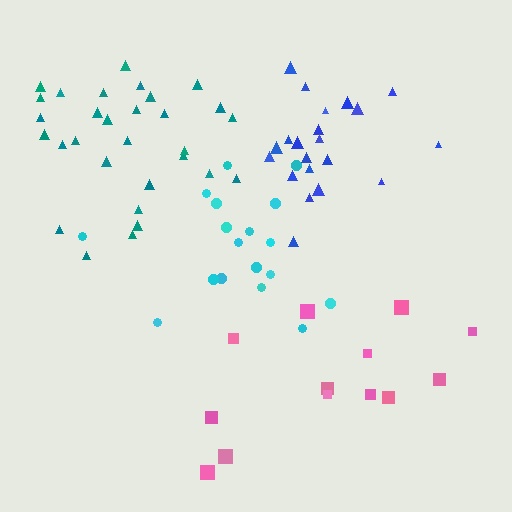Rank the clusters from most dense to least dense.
teal, blue, cyan, pink.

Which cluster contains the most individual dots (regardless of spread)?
Teal (30).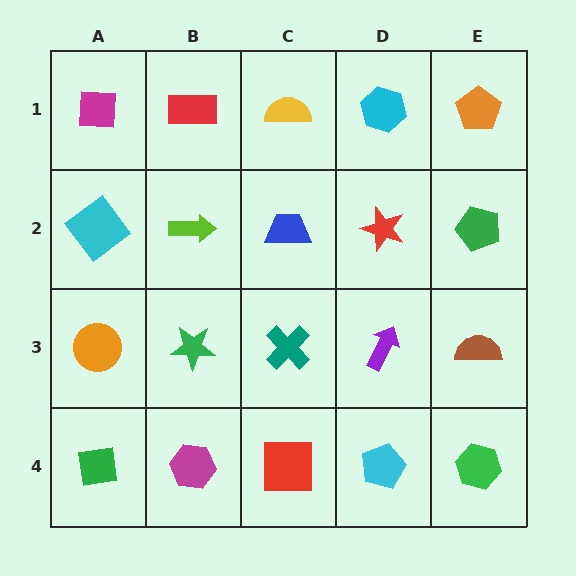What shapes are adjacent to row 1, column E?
A green pentagon (row 2, column E), a cyan hexagon (row 1, column D).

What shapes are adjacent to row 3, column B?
A lime arrow (row 2, column B), a magenta hexagon (row 4, column B), an orange circle (row 3, column A), a teal cross (row 3, column C).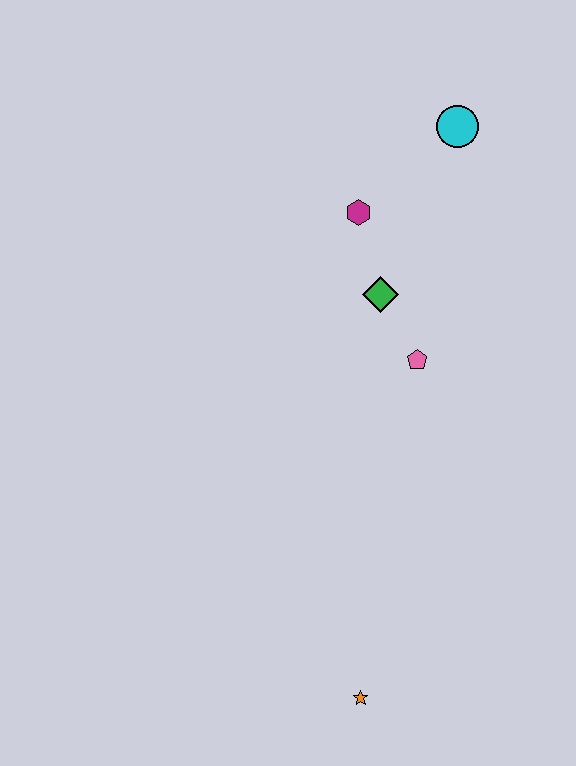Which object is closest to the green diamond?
The pink pentagon is closest to the green diamond.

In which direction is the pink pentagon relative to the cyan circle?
The pink pentagon is below the cyan circle.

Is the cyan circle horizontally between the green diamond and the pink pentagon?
No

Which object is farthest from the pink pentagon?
The orange star is farthest from the pink pentagon.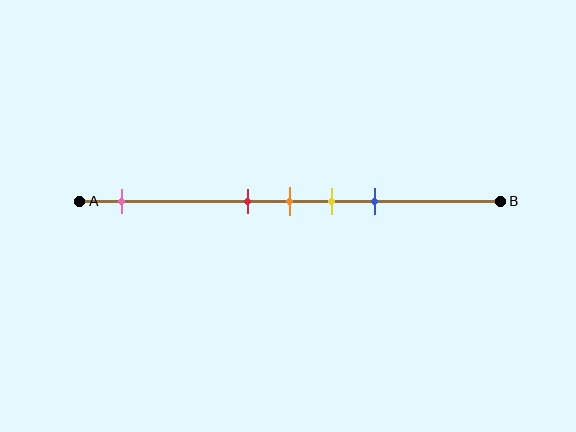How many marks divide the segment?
There are 5 marks dividing the segment.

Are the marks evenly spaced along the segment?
No, the marks are not evenly spaced.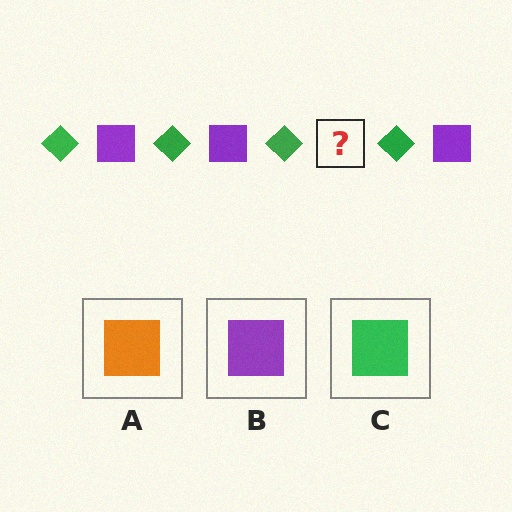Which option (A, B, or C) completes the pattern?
B.